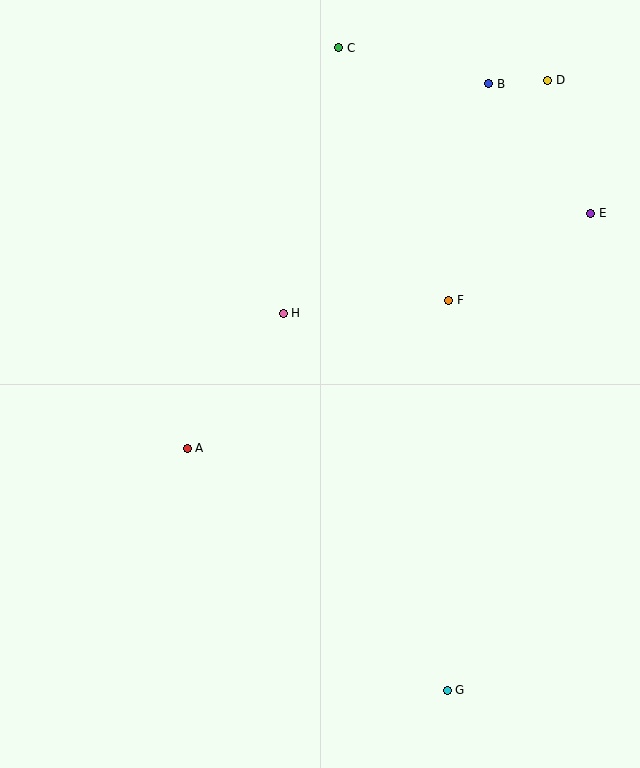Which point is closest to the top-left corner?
Point C is closest to the top-left corner.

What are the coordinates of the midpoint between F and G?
The midpoint between F and G is at (448, 495).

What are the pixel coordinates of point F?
Point F is at (449, 300).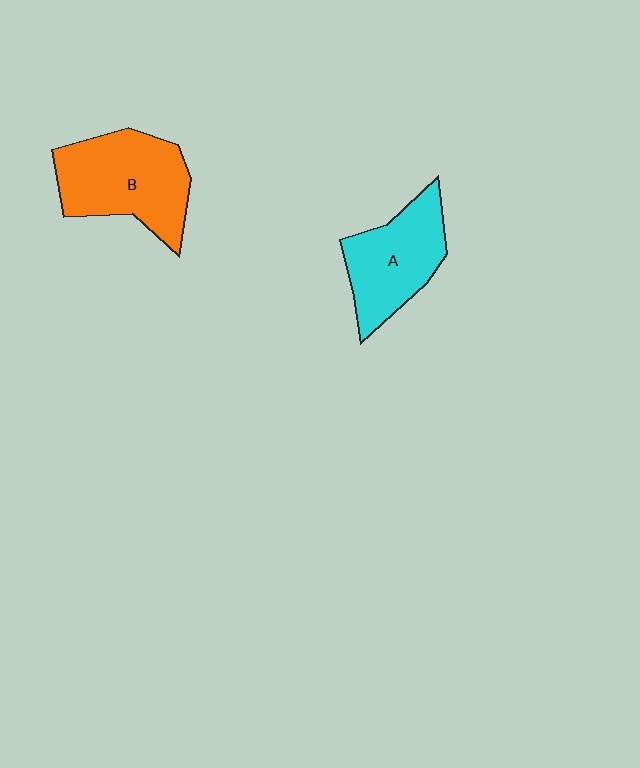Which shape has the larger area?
Shape B (orange).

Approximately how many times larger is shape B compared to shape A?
Approximately 1.2 times.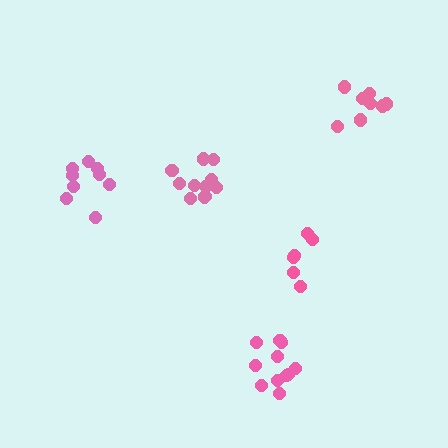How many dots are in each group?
Group 1: 6 dots, Group 2: 9 dots, Group 3: 11 dots, Group 4: 11 dots, Group 5: 8 dots (45 total).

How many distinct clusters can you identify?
There are 5 distinct clusters.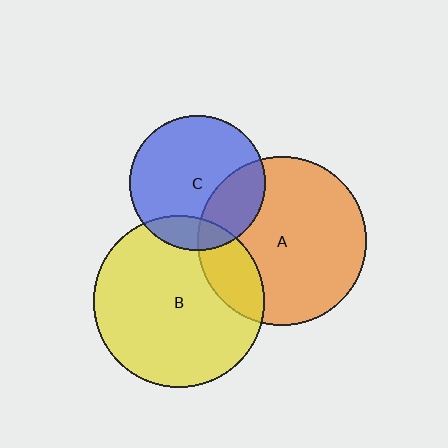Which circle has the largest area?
Circle B (yellow).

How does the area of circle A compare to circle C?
Approximately 1.6 times.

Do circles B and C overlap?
Yes.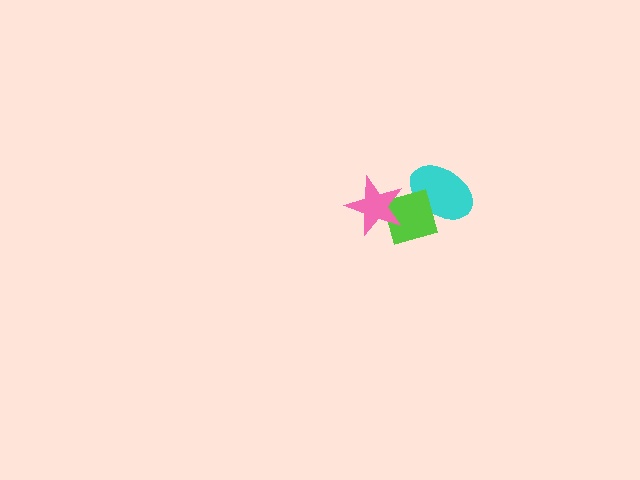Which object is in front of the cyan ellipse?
The lime diamond is in front of the cyan ellipse.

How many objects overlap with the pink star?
1 object overlaps with the pink star.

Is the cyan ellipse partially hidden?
Yes, it is partially covered by another shape.